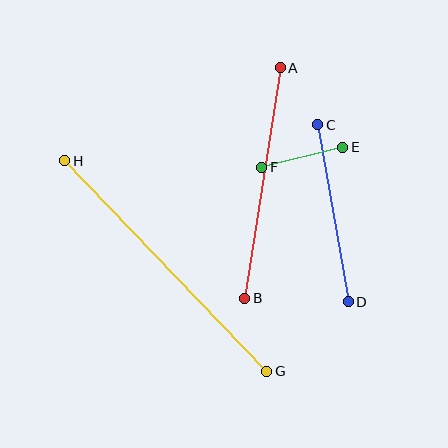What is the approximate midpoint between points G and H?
The midpoint is at approximately (166, 266) pixels.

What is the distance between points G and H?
The distance is approximately 292 pixels.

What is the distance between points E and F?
The distance is approximately 83 pixels.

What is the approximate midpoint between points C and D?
The midpoint is at approximately (333, 213) pixels.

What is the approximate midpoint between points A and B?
The midpoint is at approximately (263, 183) pixels.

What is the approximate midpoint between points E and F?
The midpoint is at approximately (302, 157) pixels.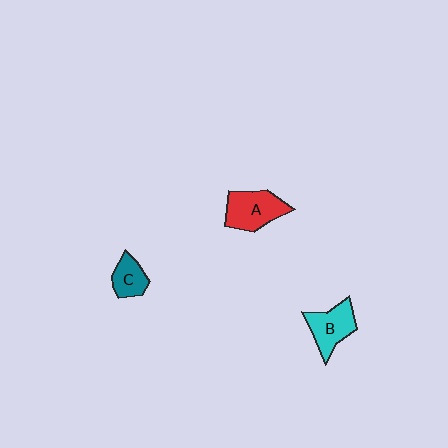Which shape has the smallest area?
Shape C (teal).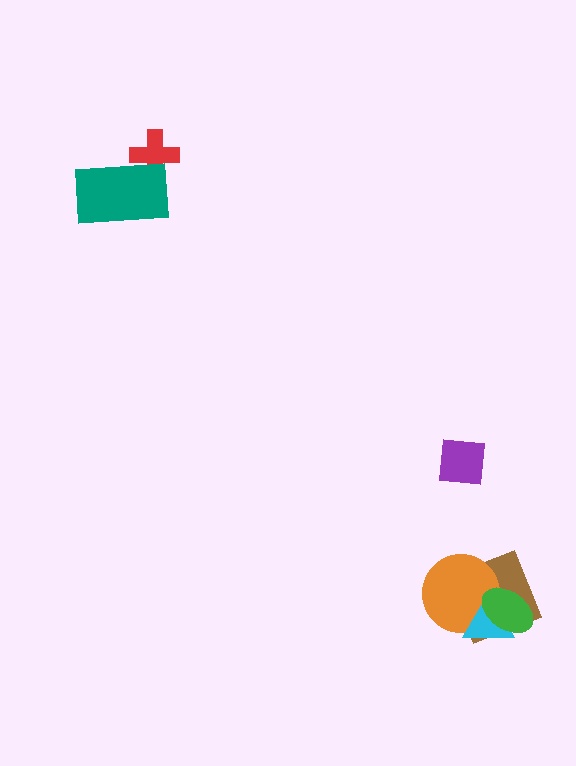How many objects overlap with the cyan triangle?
3 objects overlap with the cyan triangle.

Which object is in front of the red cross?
The teal rectangle is in front of the red cross.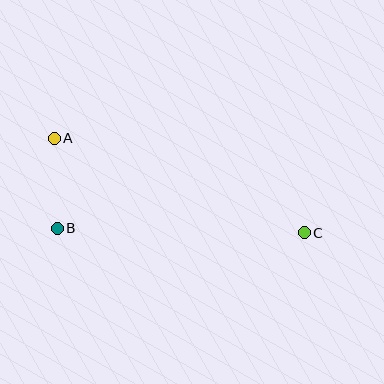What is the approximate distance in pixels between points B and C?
The distance between B and C is approximately 247 pixels.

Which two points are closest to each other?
Points A and B are closest to each other.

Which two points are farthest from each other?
Points A and C are farthest from each other.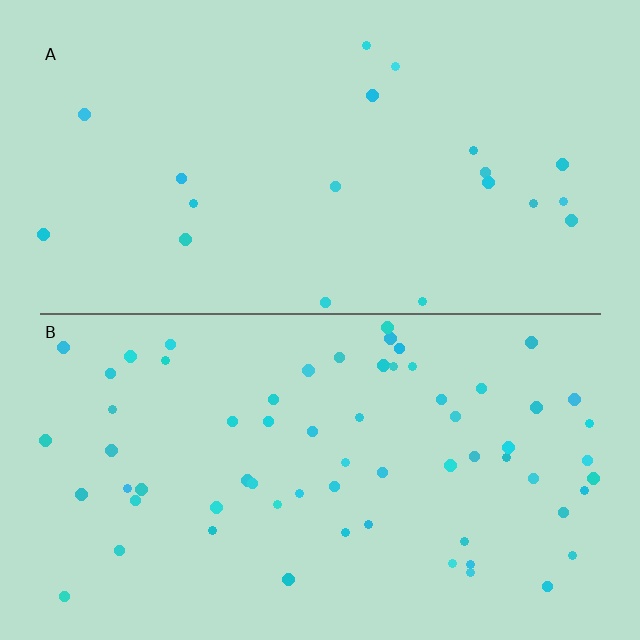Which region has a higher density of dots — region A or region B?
B (the bottom).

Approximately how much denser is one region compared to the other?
Approximately 3.2× — region B over region A.